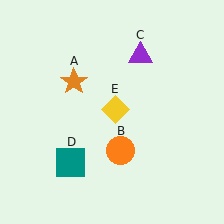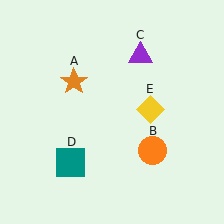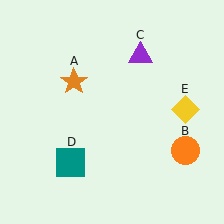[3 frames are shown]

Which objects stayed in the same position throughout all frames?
Orange star (object A) and purple triangle (object C) and teal square (object D) remained stationary.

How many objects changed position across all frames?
2 objects changed position: orange circle (object B), yellow diamond (object E).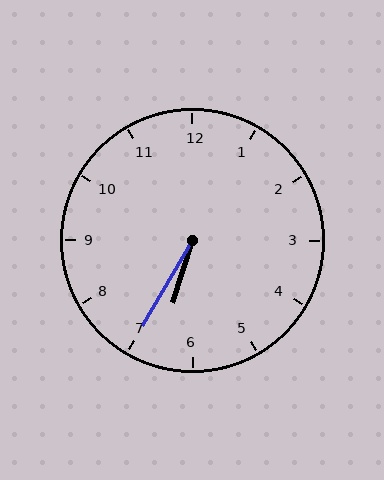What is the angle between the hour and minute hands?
Approximately 12 degrees.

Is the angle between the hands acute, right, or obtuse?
It is acute.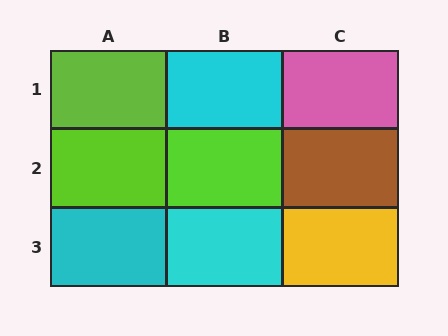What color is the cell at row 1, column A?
Lime.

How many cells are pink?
1 cell is pink.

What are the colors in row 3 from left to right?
Cyan, cyan, yellow.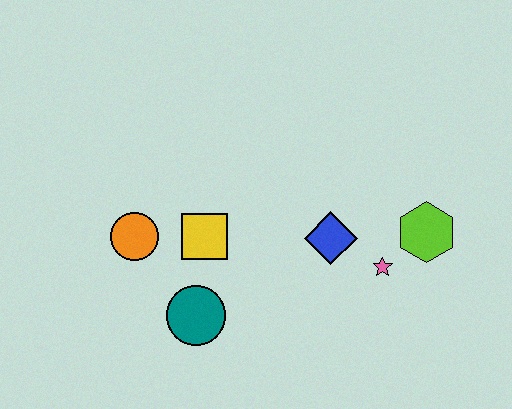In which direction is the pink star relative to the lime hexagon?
The pink star is to the left of the lime hexagon.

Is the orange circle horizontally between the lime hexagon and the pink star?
No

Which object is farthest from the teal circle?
The lime hexagon is farthest from the teal circle.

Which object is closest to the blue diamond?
The pink star is closest to the blue diamond.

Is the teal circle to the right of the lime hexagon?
No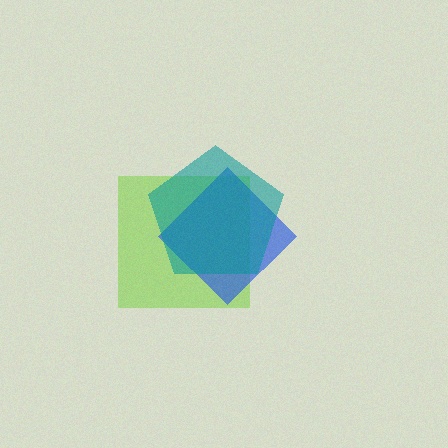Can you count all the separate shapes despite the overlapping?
Yes, there are 3 separate shapes.